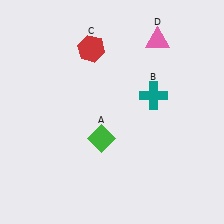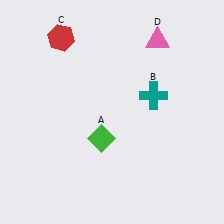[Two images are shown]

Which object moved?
The red hexagon (C) moved left.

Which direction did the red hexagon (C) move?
The red hexagon (C) moved left.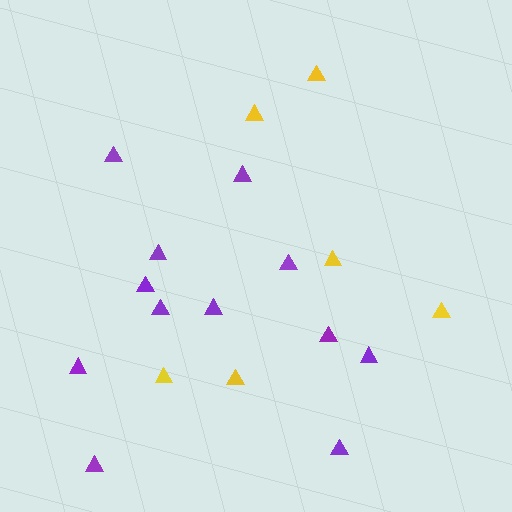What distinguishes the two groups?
There are 2 groups: one group of purple triangles (12) and one group of yellow triangles (6).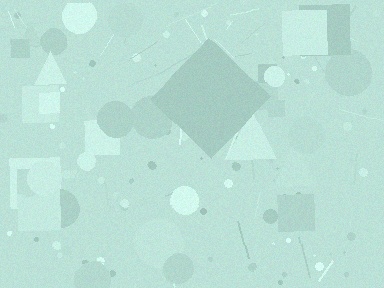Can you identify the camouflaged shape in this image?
The camouflaged shape is a diamond.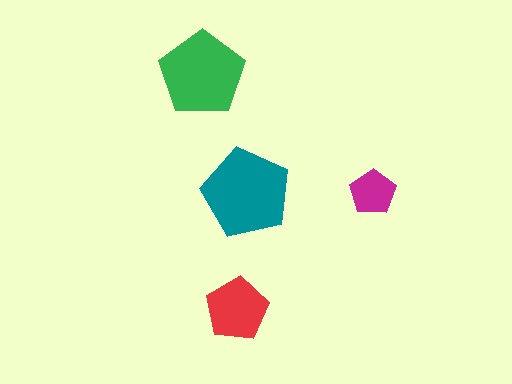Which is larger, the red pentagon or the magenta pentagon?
The red one.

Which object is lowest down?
The red pentagon is bottommost.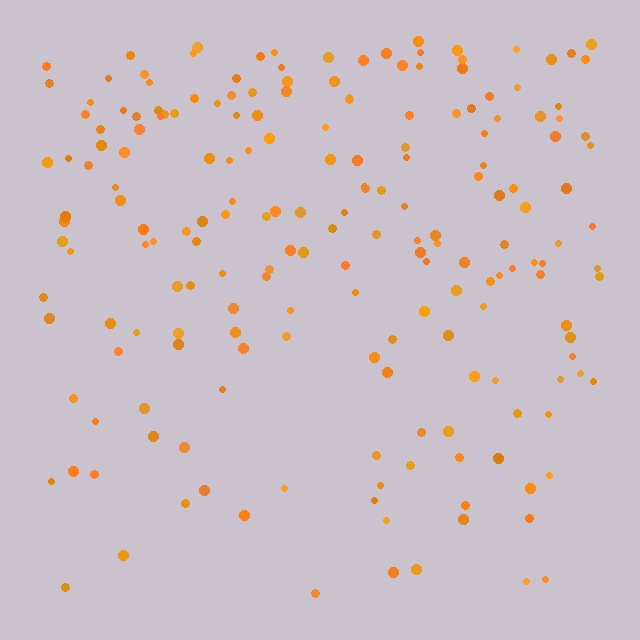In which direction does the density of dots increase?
From bottom to top, with the top side densest.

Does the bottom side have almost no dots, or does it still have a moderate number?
Still a moderate number, just noticeably fewer than the top.